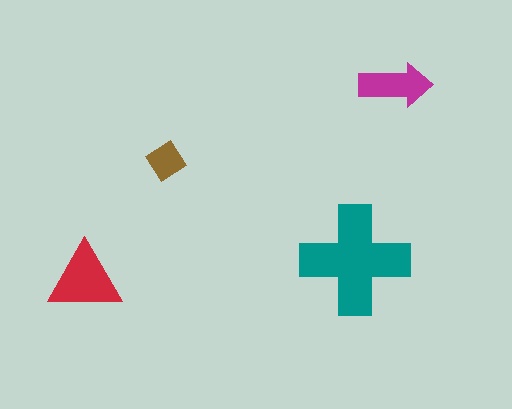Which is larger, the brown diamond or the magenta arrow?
The magenta arrow.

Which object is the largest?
The teal cross.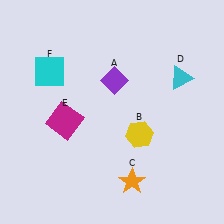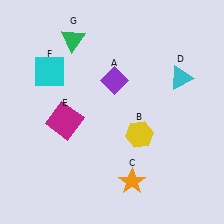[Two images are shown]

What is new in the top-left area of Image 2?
A green triangle (G) was added in the top-left area of Image 2.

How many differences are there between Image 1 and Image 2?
There is 1 difference between the two images.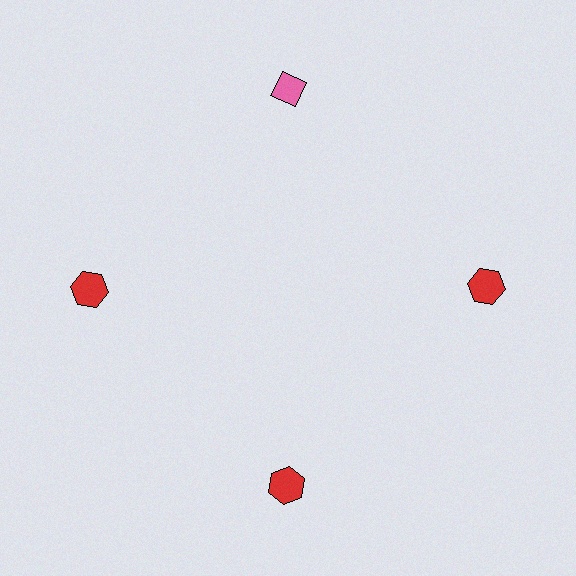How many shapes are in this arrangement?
There are 4 shapes arranged in a ring pattern.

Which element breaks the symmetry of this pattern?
The pink diamond at roughly the 12 o'clock position breaks the symmetry. All other shapes are red hexagons.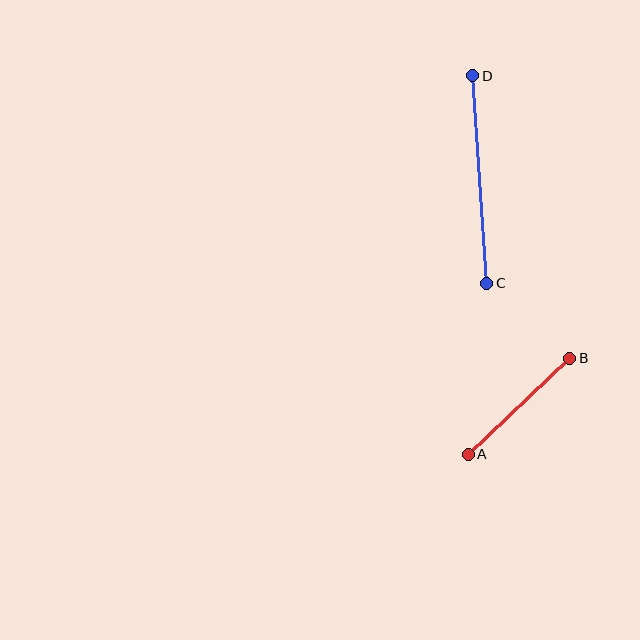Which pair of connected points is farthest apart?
Points C and D are farthest apart.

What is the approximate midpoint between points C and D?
The midpoint is at approximately (480, 180) pixels.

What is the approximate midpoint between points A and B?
The midpoint is at approximately (519, 406) pixels.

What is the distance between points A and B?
The distance is approximately 140 pixels.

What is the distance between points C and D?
The distance is approximately 208 pixels.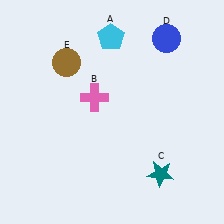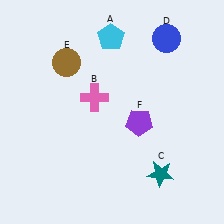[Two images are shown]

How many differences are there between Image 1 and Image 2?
There is 1 difference between the two images.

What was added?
A purple pentagon (F) was added in Image 2.